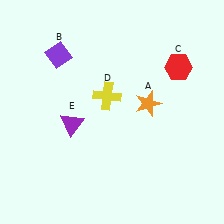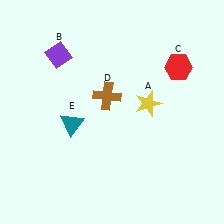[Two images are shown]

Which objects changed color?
A changed from orange to yellow. D changed from yellow to brown. E changed from purple to teal.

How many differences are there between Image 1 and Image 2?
There are 3 differences between the two images.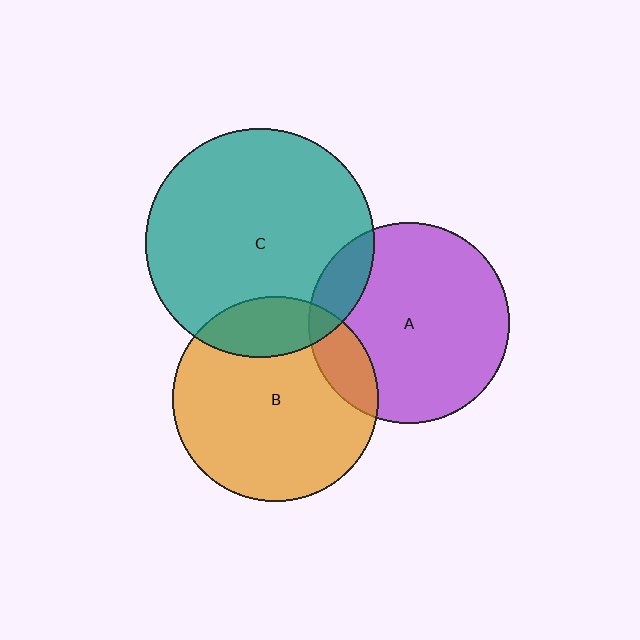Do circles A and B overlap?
Yes.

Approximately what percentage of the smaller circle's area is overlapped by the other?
Approximately 15%.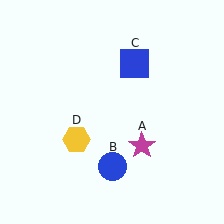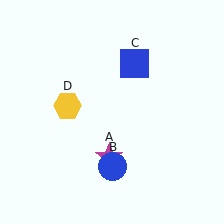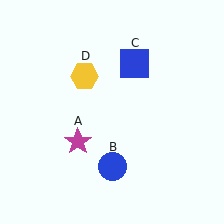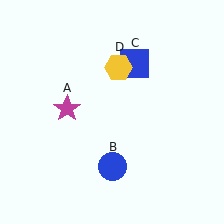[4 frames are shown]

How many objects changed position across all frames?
2 objects changed position: magenta star (object A), yellow hexagon (object D).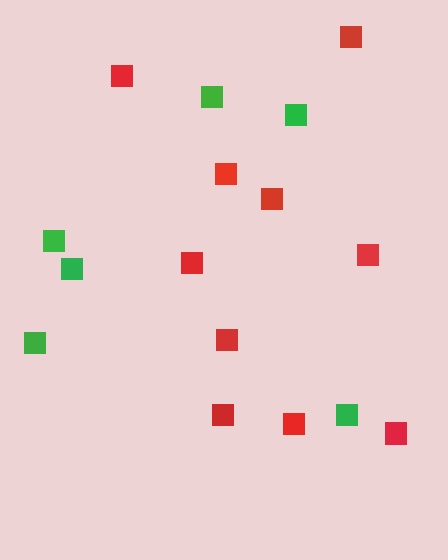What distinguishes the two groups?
There are 2 groups: one group of red squares (10) and one group of green squares (6).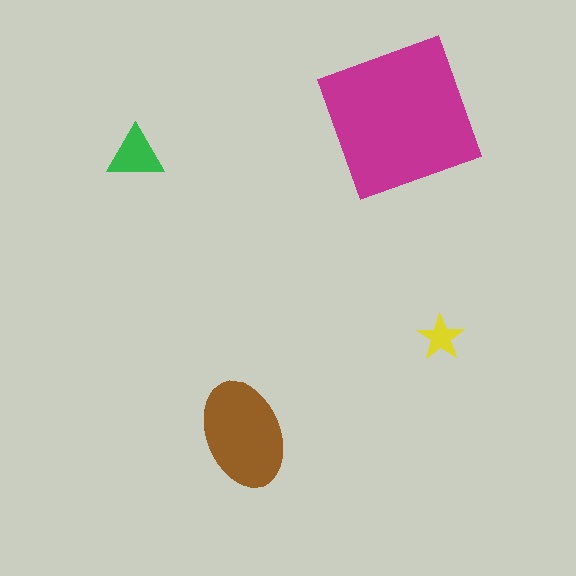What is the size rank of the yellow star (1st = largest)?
4th.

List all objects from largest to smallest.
The magenta square, the brown ellipse, the green triangle, the yellow star.